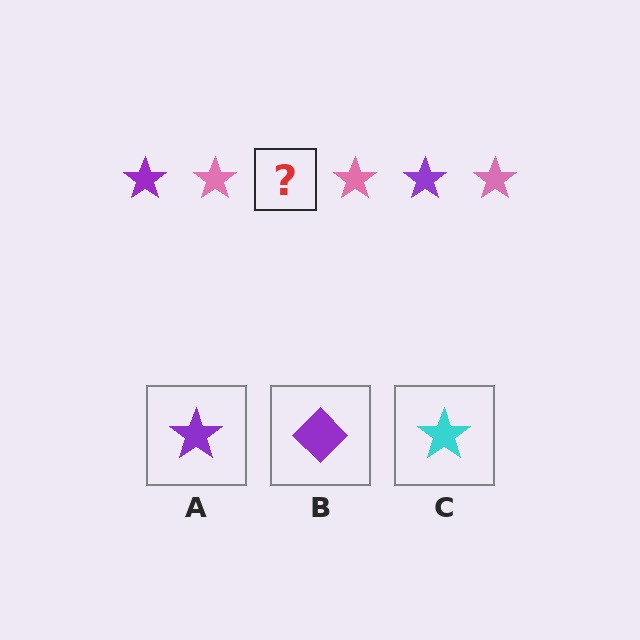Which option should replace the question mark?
Option A.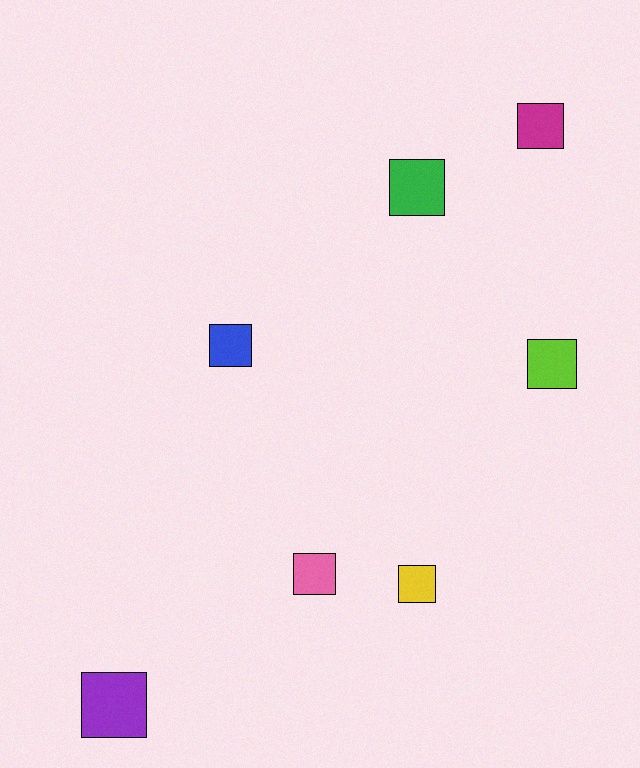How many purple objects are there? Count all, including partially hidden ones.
There is 1 purple object.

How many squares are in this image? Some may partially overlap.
There are 7 squares.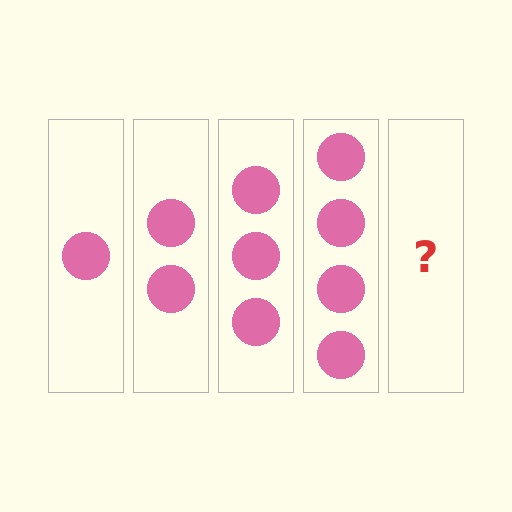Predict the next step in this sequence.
The next step is 5 circles.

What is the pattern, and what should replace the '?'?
The pattern is that each step adds one more circle. The '?' should be 5 circles.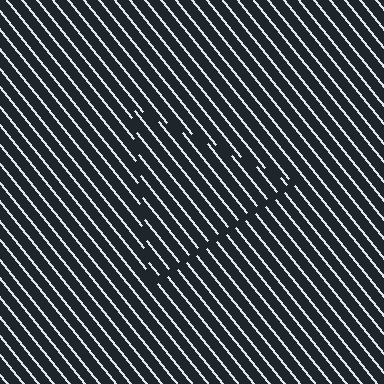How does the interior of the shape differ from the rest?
The interior of the shape contains the same grating, shifted by half a period — the contour is defined by the phase discontinuity where line-ends from the inner and outer gratings abut.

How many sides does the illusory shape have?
3 sides — the line-ends trace a triangle.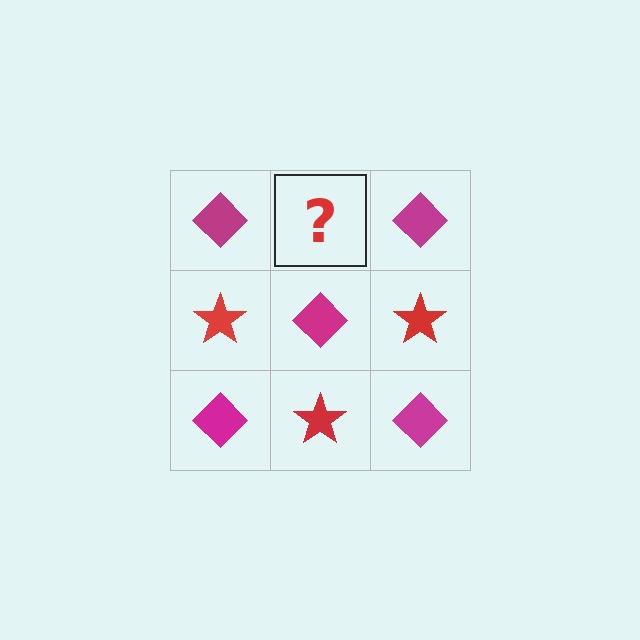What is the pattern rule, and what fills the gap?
The rule is that it alternates magenta diamond and red star in a checkerboard pattern. The gap should be filled with a red star.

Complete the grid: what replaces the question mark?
The question mark should be replaced with a red star.